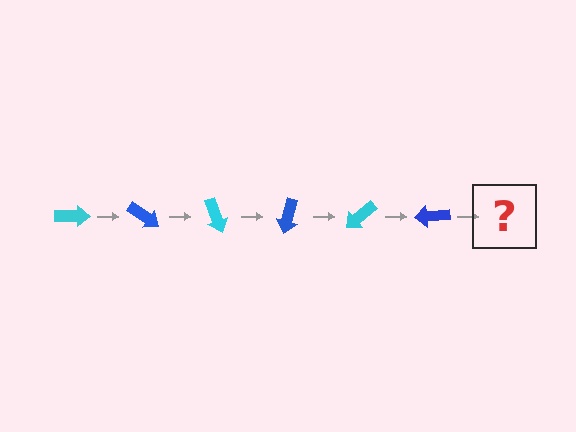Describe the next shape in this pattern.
It should be a cyan arrow, rotated 210 degrees from the start.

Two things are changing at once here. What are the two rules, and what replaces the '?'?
The two rules are that it rotates 35 degrees each step and the color cycles through cyan and blue. The '?' should be a cyan arrow, rotated 210 degrees from the start.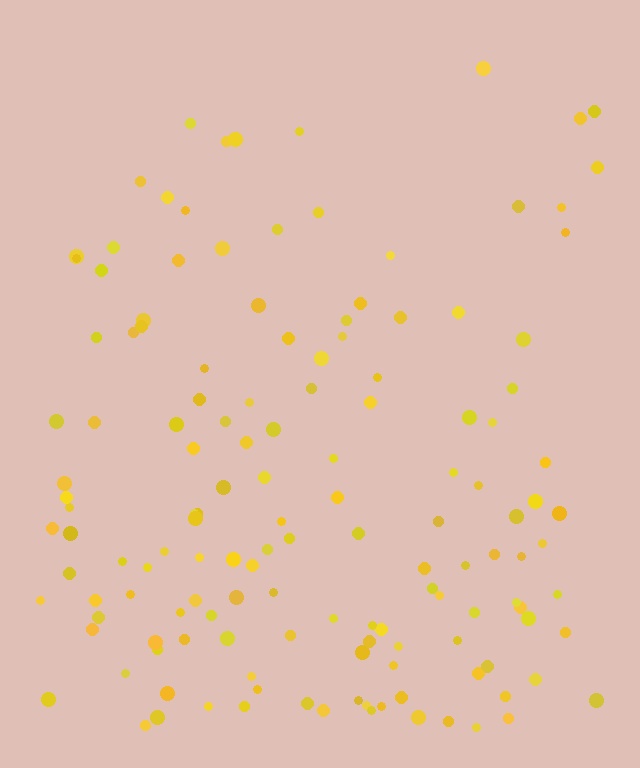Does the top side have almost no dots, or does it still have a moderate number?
Still a moderate number, just noticeably fewer than the bottom.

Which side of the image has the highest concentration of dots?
The bottom.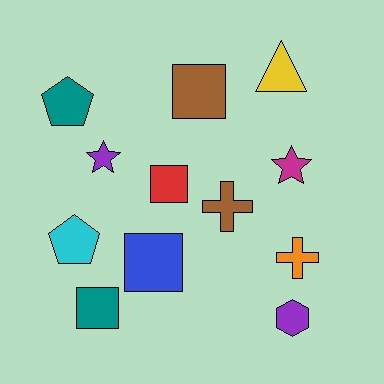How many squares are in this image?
There are 4 squares.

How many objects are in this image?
There are 12 objects.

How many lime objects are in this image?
There are no lime objects.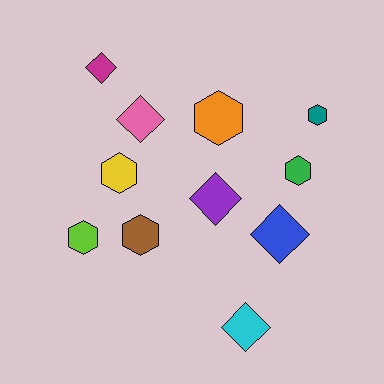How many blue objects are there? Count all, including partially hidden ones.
There is 1 blue object.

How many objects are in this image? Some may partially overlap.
There are 11 objects.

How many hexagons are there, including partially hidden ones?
There are 6 hexagons.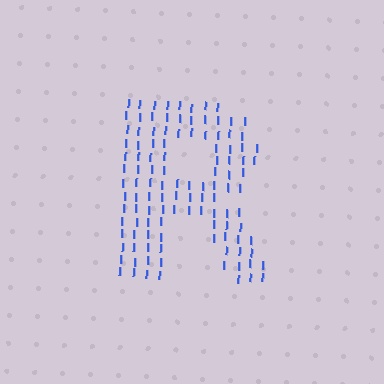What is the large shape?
The large shape is the letter R.